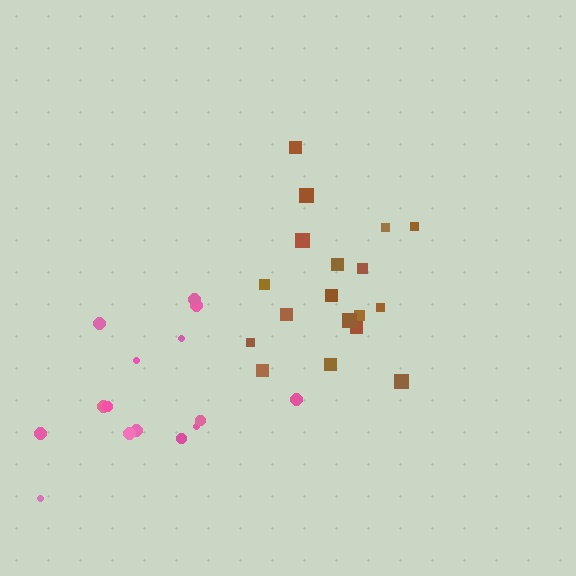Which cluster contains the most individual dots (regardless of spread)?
Brown (19).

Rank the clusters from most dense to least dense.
brown, pink.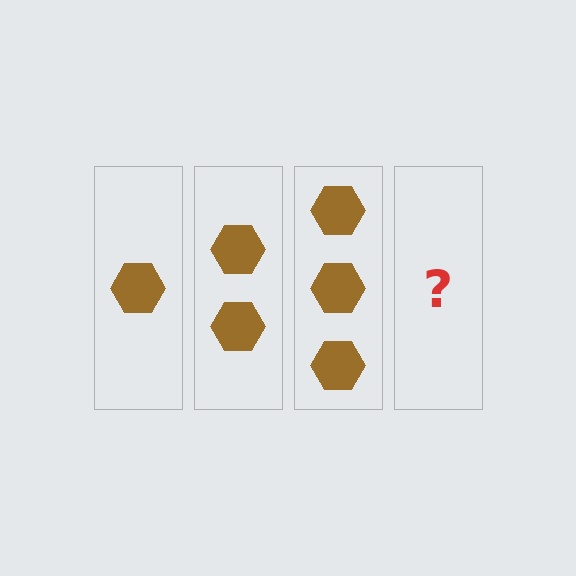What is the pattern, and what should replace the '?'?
The pattern is that each step adds one more hexagon. The '?' should be 4 hexagons.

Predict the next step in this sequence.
The next step is 4 hexagons.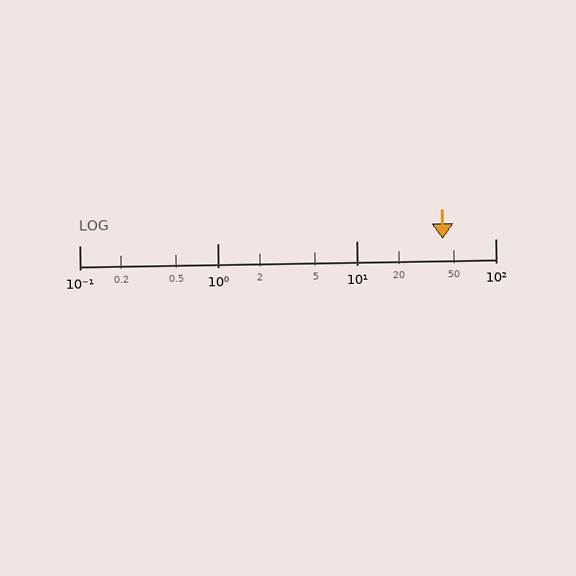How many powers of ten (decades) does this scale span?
The scale spans 3 decades, from 0.1 to 100.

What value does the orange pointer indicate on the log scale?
The pointer indicates approximately 42.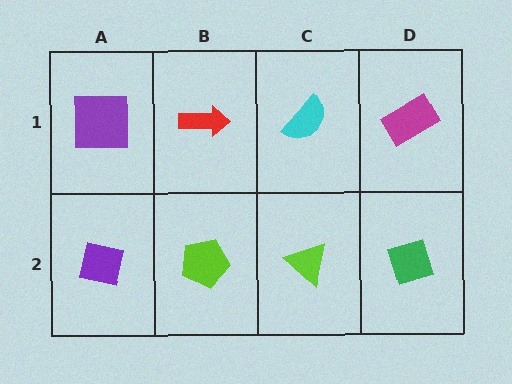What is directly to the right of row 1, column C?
A magenta rectangle.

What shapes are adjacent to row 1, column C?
A lime triangle (row 2, column C), a red arrow (row 1, column B), a magenta rectangle (row 1, column D).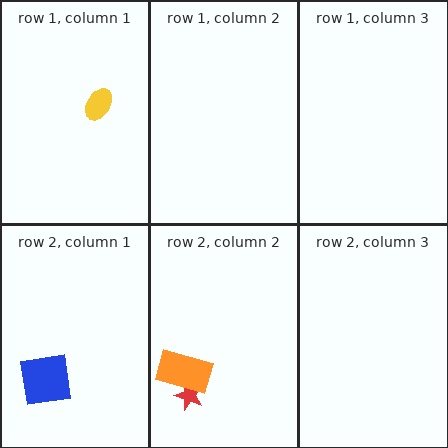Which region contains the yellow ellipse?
The row 1, column 1 region.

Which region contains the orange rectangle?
The row 2, column 2 region.